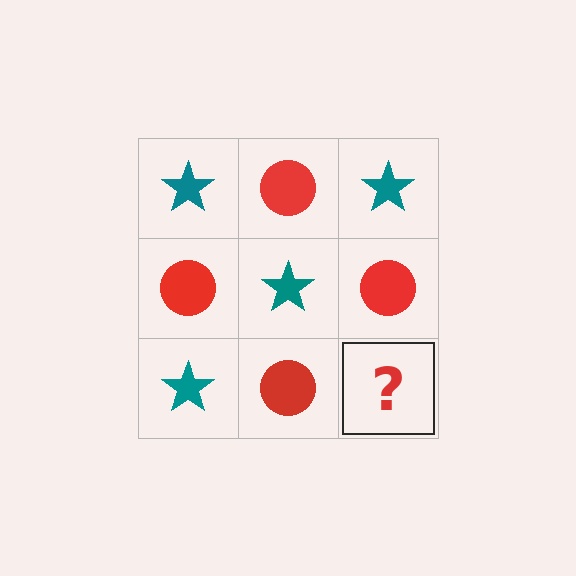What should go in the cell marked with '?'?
The missing cell should contain a teal star.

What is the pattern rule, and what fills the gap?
The rule is that it alternates teal star and red circle in a checkerboard pattern. The gap should be filled with a teal star.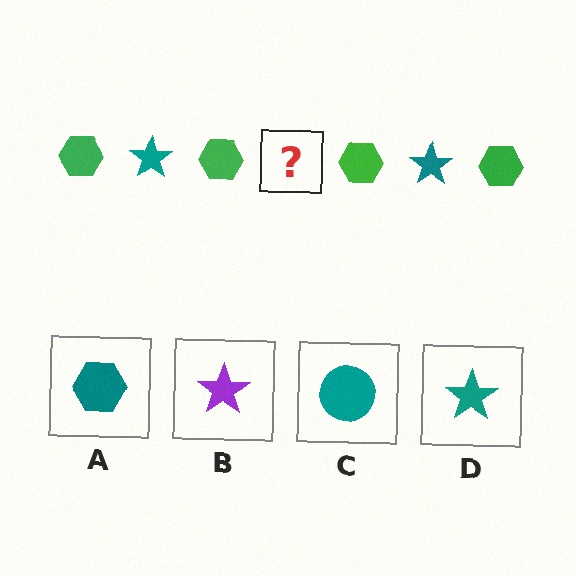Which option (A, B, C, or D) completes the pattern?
D.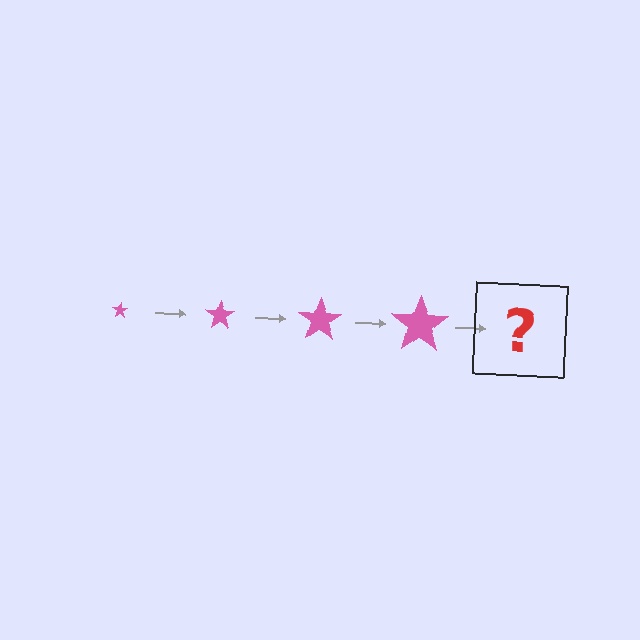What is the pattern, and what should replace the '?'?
The pattern is that the star gets progressively larger each step. The '?' should be a pink star, larger than the previous one.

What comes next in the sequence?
The next element should be a pink star, larger than the previous one.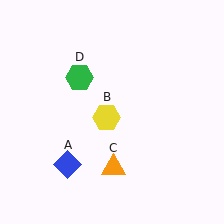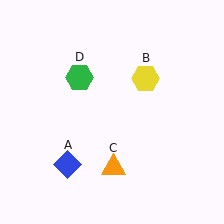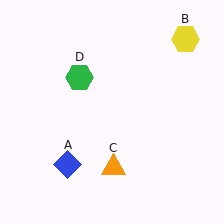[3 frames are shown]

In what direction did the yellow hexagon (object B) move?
The yellow hexagon (object B) moved up and to the right.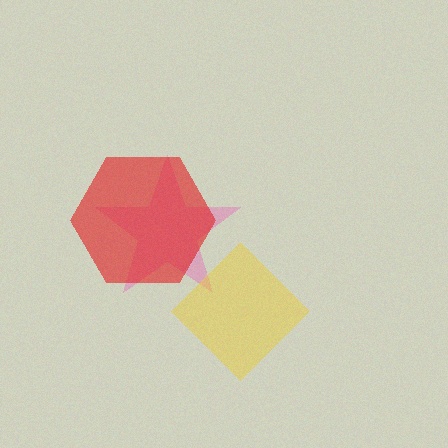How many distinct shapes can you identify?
There are 3 distinct shapes: a pink star, a red hexagon, a yellow diamond.